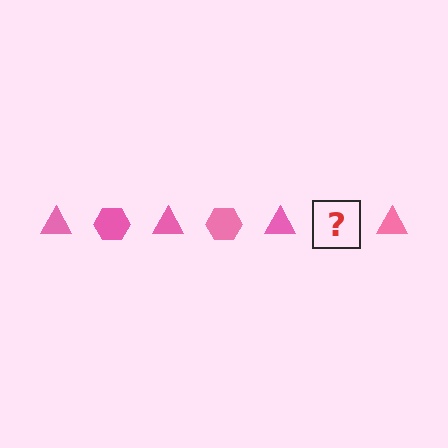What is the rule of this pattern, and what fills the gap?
The rule is that the pattern cycles through triangle, hexagon shapes in pink. The gap should be filled with a pink hexagon.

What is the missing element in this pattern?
The missing element is a pink hexagon.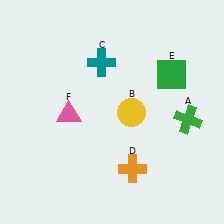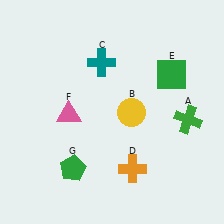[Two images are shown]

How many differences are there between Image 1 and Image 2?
There is 1 difference between the two images.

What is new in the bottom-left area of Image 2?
A green pentagon (G) was added in the bottom-left area of Image 2.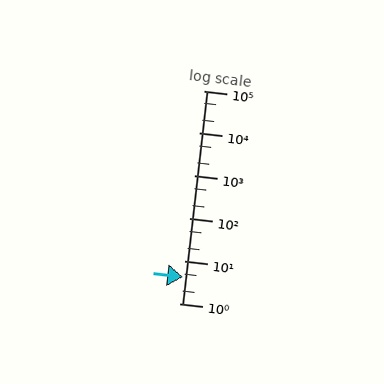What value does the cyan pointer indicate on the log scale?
The pointer indicates approximately 4.2.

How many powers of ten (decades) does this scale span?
The scale spans 5 decades, from 1 to 100000.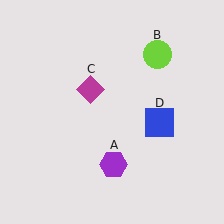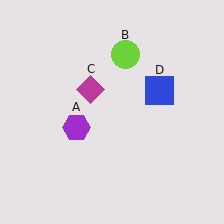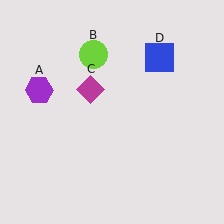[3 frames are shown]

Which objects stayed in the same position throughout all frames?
Magenta diamond (object C) remained stationary.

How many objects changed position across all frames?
3 objects changed position: purple hexagon (object A), lime circle (object B), blue square (object D).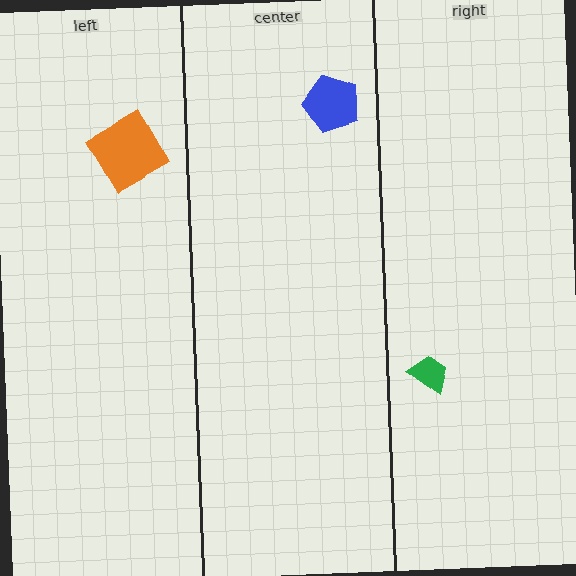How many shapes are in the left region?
1.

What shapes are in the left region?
The orange square.